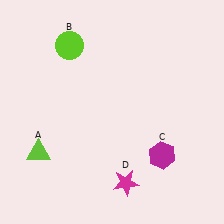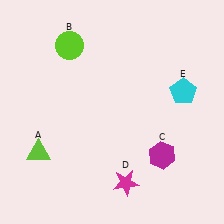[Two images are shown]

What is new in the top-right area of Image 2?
A cyan pentagon (E) was added in the top-right area of Image 2.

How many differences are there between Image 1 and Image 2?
There is 1 difference between the two images.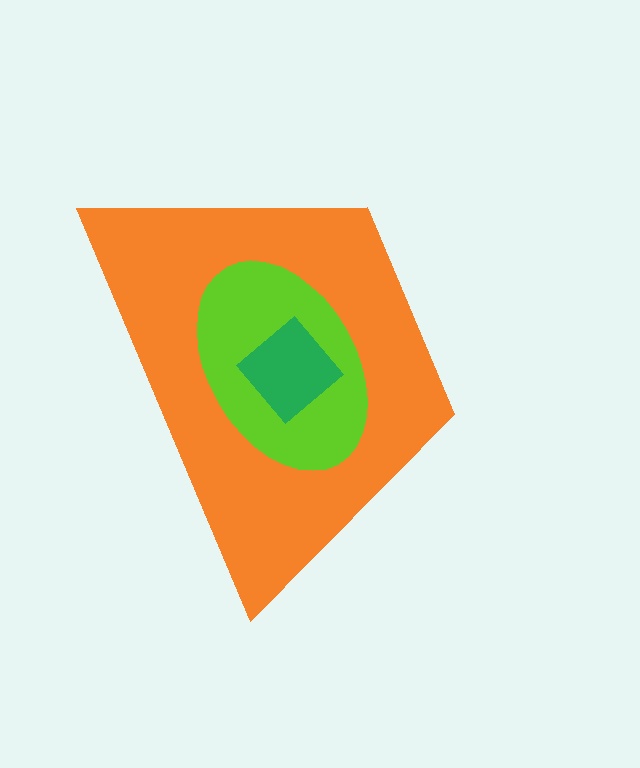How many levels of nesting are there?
3.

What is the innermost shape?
The green diamond.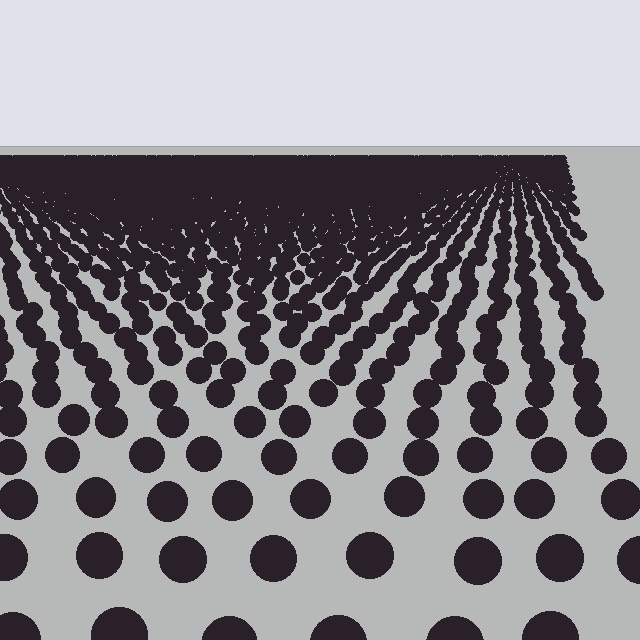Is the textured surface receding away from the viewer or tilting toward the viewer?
The surface is receding away from the viewer. Texture elements get smaller and denser toward the top.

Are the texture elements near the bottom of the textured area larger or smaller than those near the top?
Larger. Near the bottom, elements are closer to the viewer and appear at a bigger on-screen size.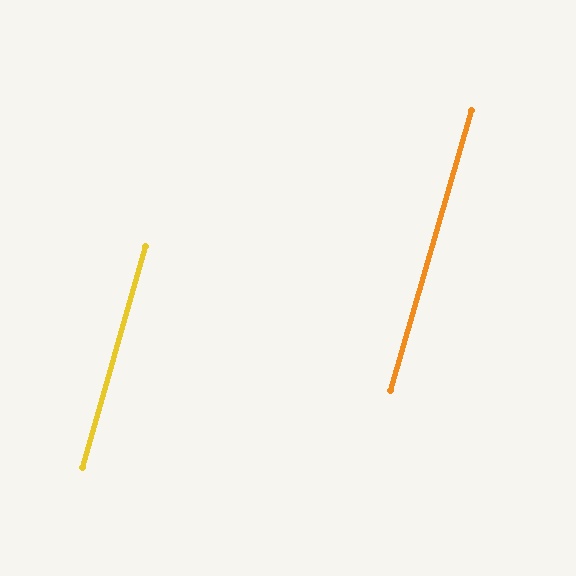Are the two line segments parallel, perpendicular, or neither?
Parallel — their directions differ by only 0.1°.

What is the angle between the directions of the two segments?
Approximately 0 degrees.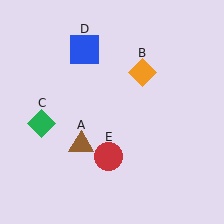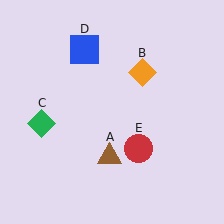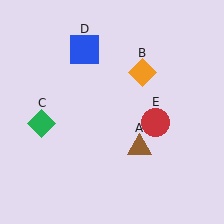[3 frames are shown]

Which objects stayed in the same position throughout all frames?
Orange diamond (object B) and green diamond (object C) and blue square (object D) remained stationary.